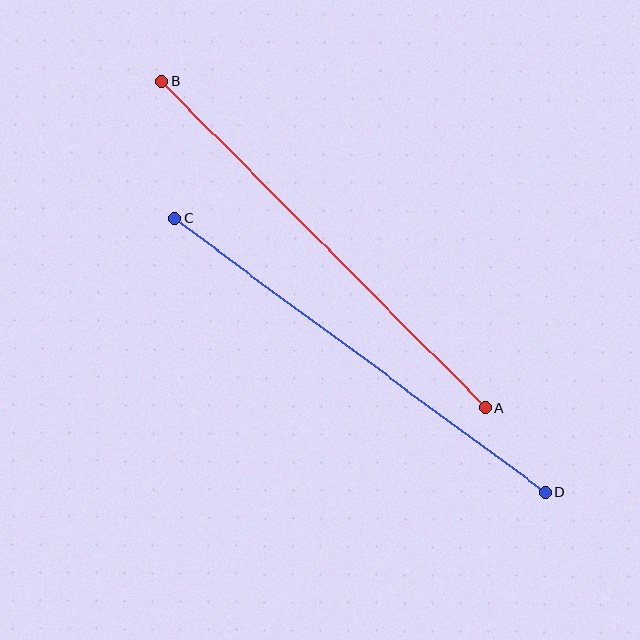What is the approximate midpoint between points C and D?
The midpoint is at approximately (360, 355) pixels.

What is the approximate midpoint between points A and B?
The midpoint is at approximately (323, 245) pixels.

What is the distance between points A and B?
The distance is approximately 460 pixels.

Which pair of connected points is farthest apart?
Points C and D are farthest apart.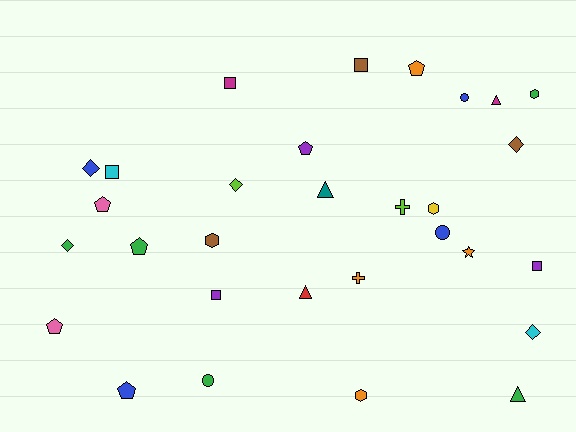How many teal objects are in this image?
There is 1 teal object.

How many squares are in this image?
There are 5 squares.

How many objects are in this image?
There are 30 objects.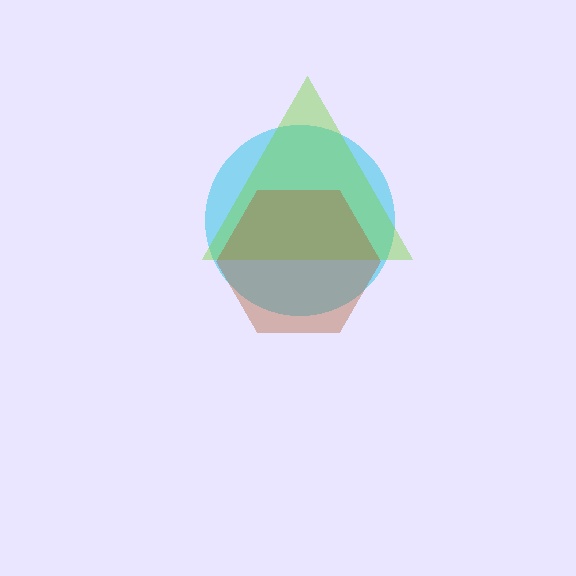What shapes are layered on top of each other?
The layered shapes are: a cyan circle, a lime triangle, a brown hexagon.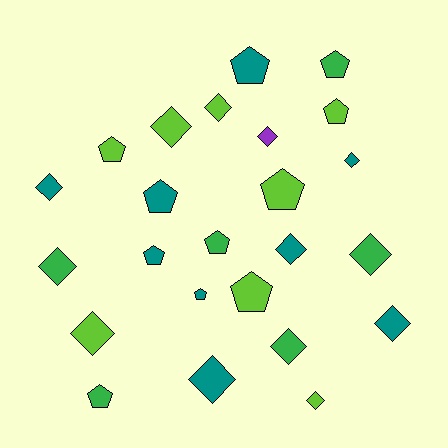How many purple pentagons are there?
There are no purple pentagons.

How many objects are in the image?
There are 24 objects.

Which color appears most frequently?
Teal, with 9 objects.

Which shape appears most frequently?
Diamond, with 13 objects.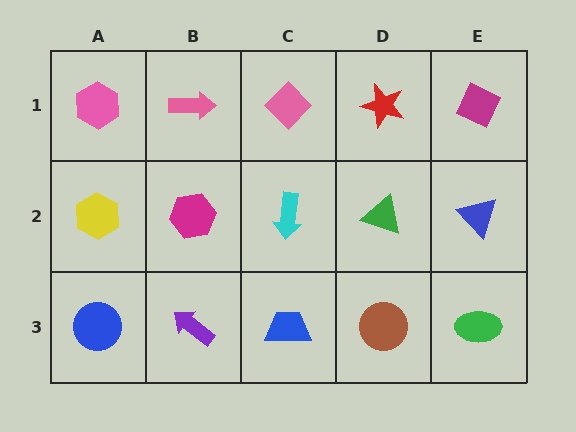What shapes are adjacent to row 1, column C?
A cyan arrow (row 2, column C), a pink arrow (row 1, column B), a red star (row 1, column D).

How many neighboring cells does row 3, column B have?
3.